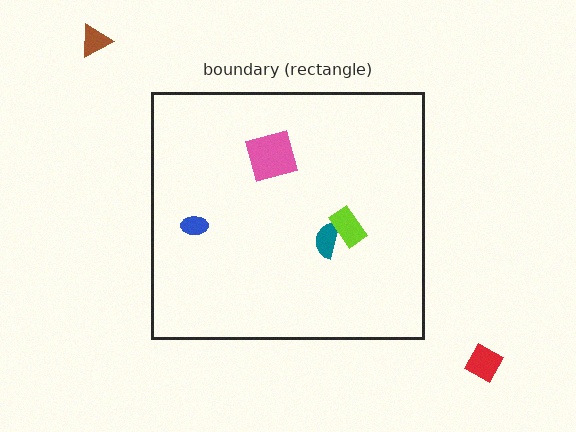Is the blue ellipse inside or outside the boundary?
Inside.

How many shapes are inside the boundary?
4 inside, 2 outside.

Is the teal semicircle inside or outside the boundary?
Inside.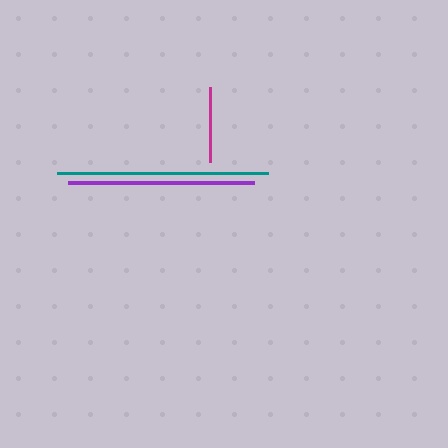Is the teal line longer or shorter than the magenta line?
The teal line is longer than the magenta line.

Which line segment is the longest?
The teal line is the longest at approximately 211 pixels.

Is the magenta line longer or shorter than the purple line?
The purple line is longer than the magenta line.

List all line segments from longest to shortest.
From longest to shortest: teal, purple, magenta.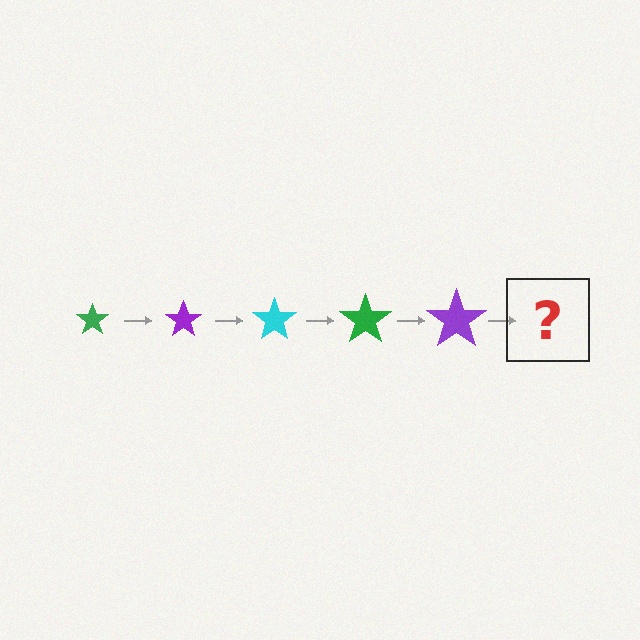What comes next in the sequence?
The next element should be a cyan star, larger than the previous one.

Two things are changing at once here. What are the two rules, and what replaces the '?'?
The two rules are that the star grows larger each step and the color cycles through green, purple, and cyan. The '?' should be a cyan star, larger than the previous one.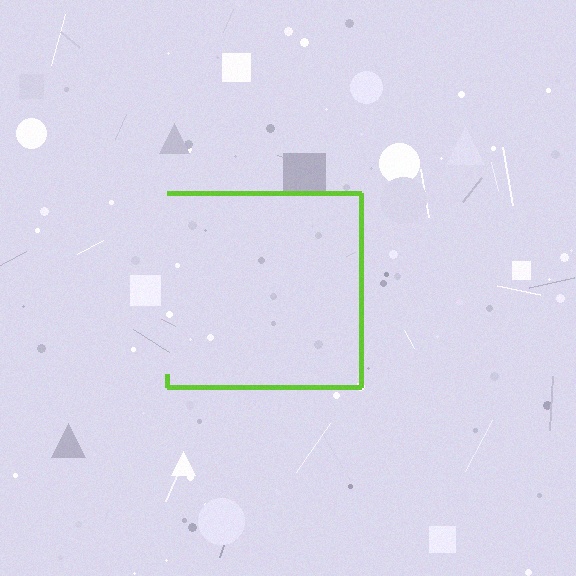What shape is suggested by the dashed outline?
The dashed outline suggests a square.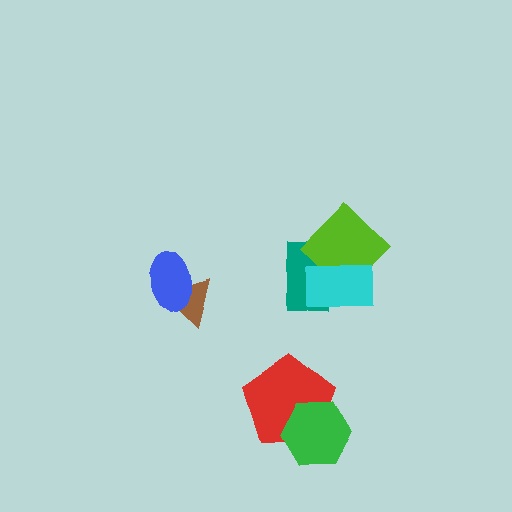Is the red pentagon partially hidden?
Yes, it is partially covered by another shape.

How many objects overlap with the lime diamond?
2 objects overlap with the lime diamond.